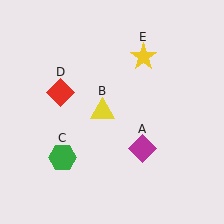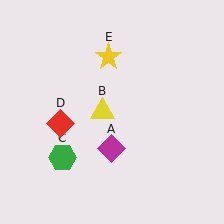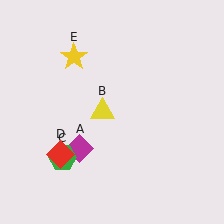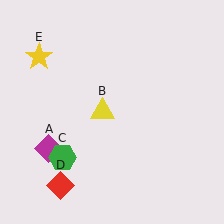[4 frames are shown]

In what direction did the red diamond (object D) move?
The red diamond (object D) moved down.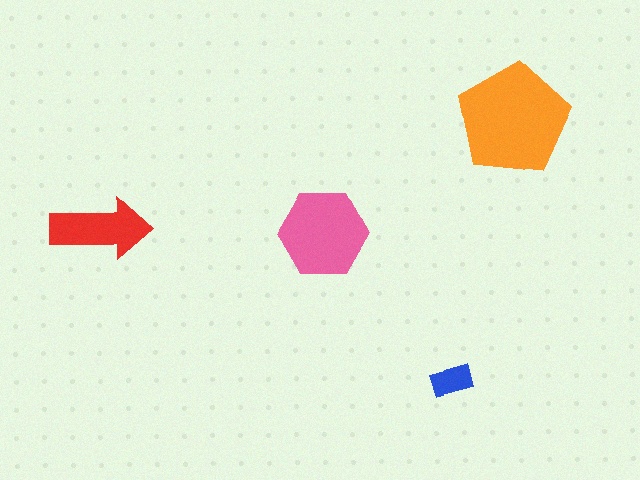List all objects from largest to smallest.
The orange pentagon, the pink hexagon, the red arrow, the blue rectangle.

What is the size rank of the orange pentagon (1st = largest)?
1st.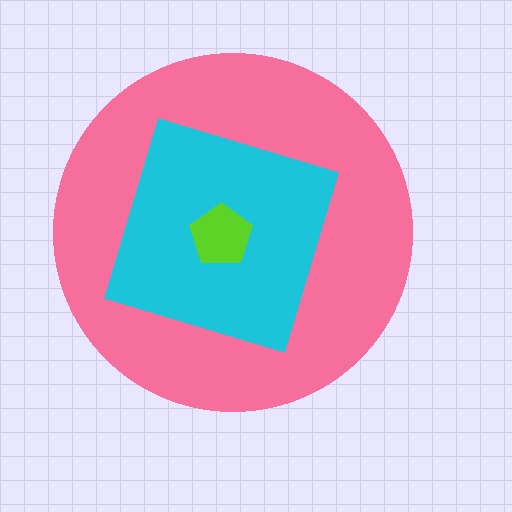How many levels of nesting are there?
3.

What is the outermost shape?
The pink circle.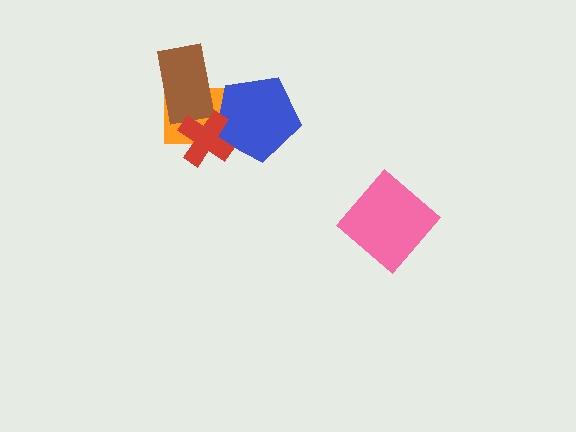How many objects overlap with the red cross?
3 objects overlap with the red cross.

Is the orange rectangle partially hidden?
Yes, it is partially covered by another shape.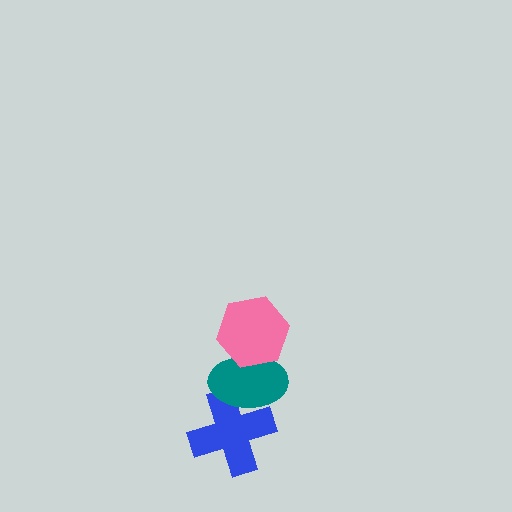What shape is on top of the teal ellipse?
The pink hexagon is on top of the teal ellipse.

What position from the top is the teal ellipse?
The teal ellipse is 2nd from the top.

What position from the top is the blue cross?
The blue cross is 3rd from the top.